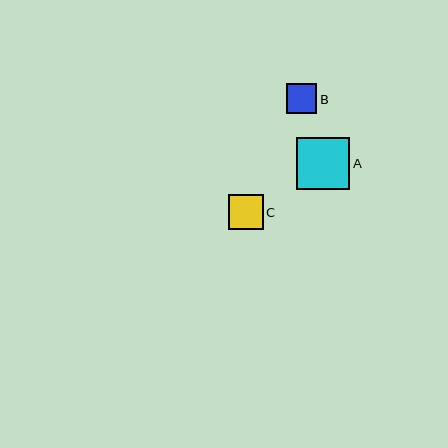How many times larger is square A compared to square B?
Square A is approximately 1.7 times the size of square B.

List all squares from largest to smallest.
From largest to smallest: A, C, B.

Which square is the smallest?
Square B is the smallest with a size of approximately 31 pixels.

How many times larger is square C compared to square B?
Square C is approximately 1.2 times the size of square B.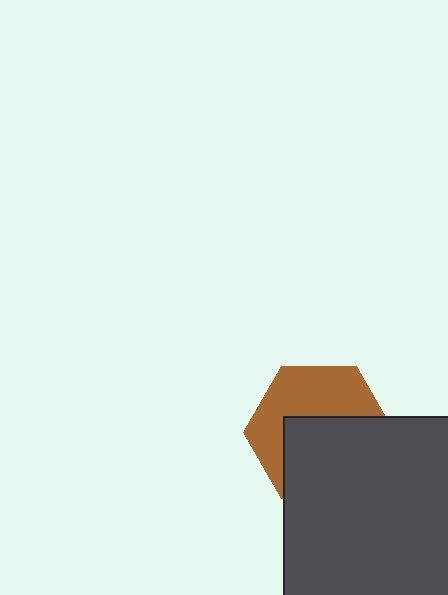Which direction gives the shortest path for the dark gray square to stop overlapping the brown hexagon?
Moving down gives the shortest separation.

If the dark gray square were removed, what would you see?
You would see the complete brown hexagon.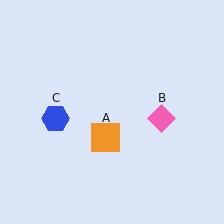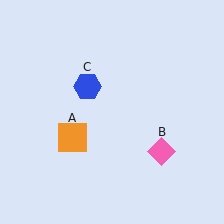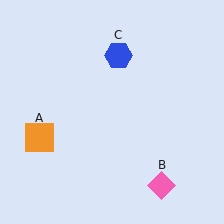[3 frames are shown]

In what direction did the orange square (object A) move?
The orange square (object A) moved left.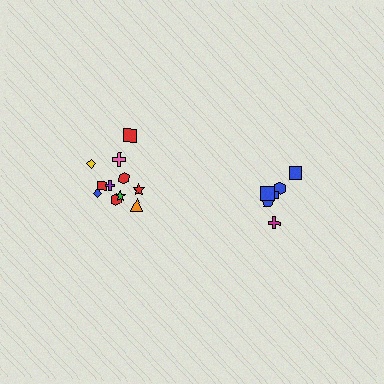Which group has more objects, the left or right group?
The left group.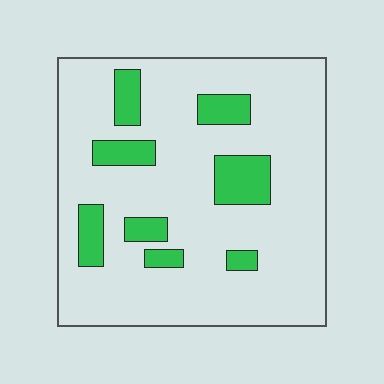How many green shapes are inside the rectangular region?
8.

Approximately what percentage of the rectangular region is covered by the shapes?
Approximately 15%.